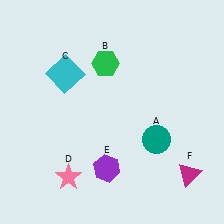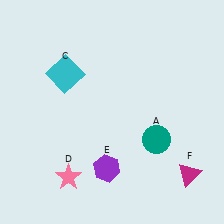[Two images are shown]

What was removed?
The green hexagon (B) was removed in Image 2.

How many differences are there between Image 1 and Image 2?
There is 1 difference between the two images.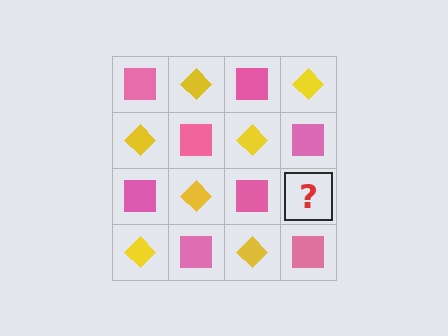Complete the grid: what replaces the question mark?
The question mark should be replaced with a yellow diamond.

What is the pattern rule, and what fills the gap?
The rule is that it alternates pink square and yellow diamond in a checkerboard pattern. The gap should be filled with a yellow diamond.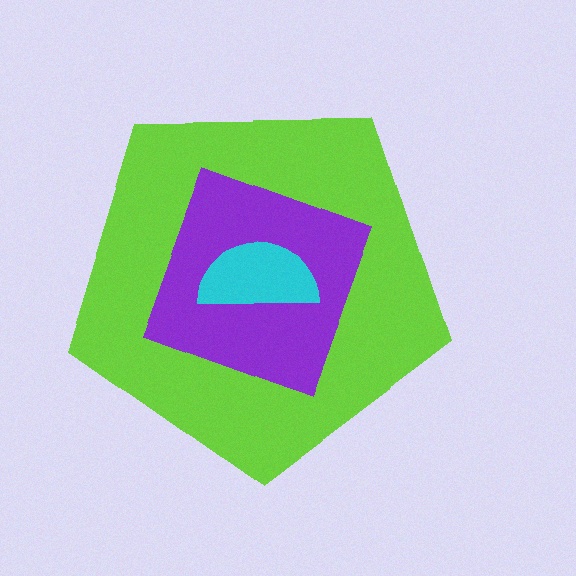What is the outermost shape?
The lime pentagon.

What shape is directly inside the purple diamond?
The cyan semicircle.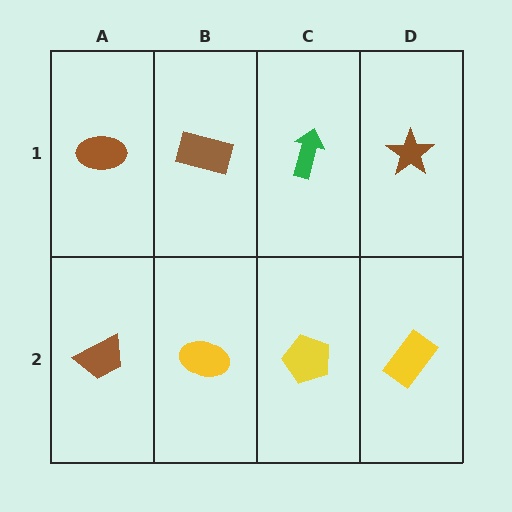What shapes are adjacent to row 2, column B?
A brown rectangle (row 1, column B), a brown trapezoid (row 2, column A), a yellow pentagon (row 2, column C).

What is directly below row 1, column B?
A yellow ellipse.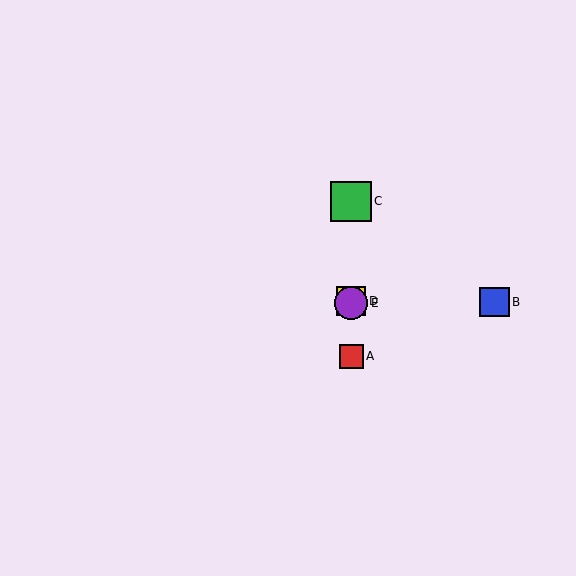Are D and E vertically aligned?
Yes, both are at x≈351.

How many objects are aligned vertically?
4 objects (A, C, D, E) are aligned vertically.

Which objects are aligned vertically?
Objects A, C, D, E are aligned vertically.